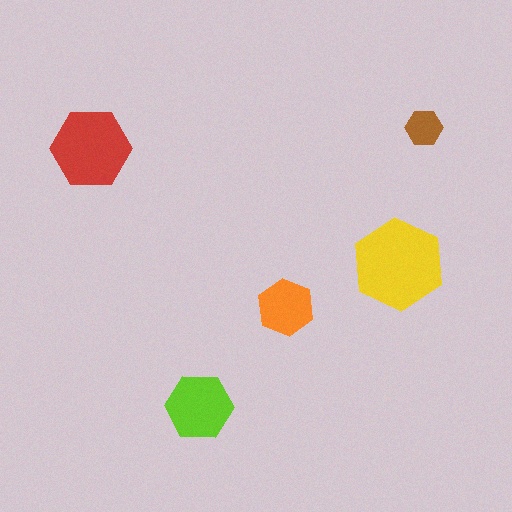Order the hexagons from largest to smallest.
the yellow one, the red one, the lime one, the orange one, the brown one.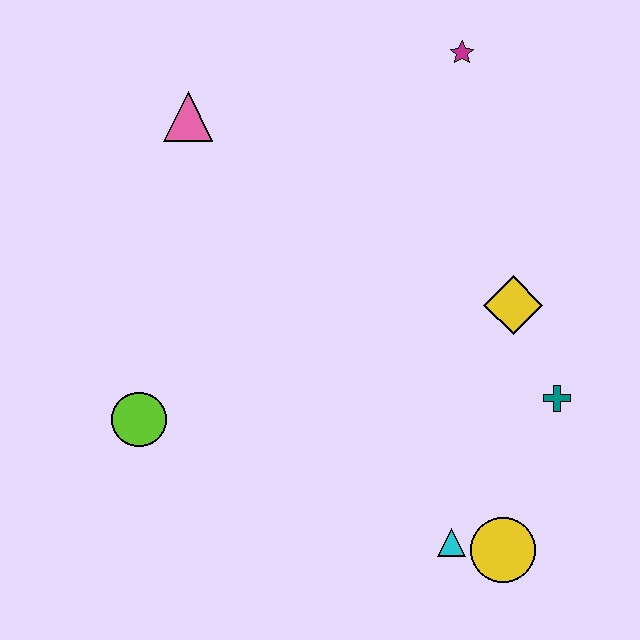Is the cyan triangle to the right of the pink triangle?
Yes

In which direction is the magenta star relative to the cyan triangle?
The magenta star is above the cyan triangle.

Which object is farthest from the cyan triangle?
The pink triangle is farthest from the cyan triangle.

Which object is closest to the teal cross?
The yellow diamond is closest to the teal cross.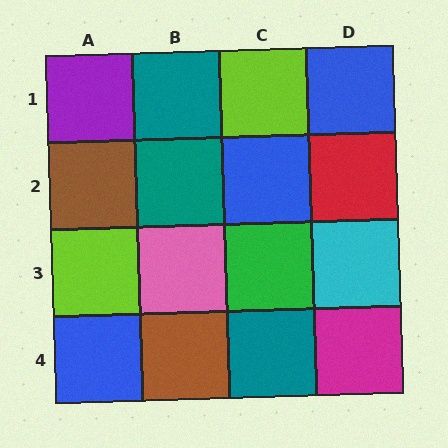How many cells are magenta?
1 cell is magenta.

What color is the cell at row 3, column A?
Lime.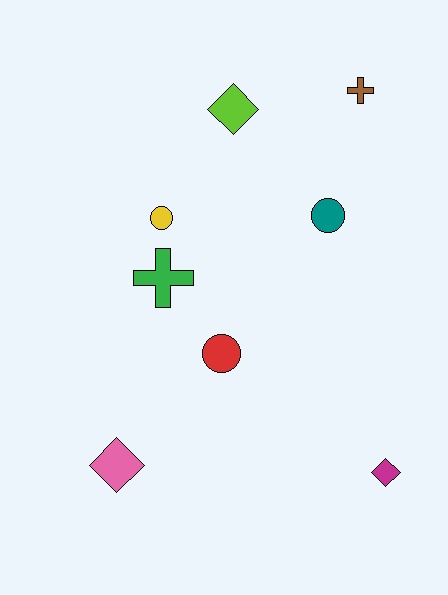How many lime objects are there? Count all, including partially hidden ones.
There is 1 lime object.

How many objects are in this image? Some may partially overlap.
There are 8 objects.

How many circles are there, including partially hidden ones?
There are 3 circles.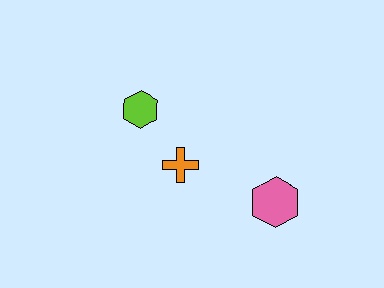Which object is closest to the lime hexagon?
The orange cross is closest to the lime hexagon.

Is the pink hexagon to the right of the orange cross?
Yes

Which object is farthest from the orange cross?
The pink hexagon is farthest from the orange cross.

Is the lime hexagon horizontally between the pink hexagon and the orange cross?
No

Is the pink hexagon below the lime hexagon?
Yes